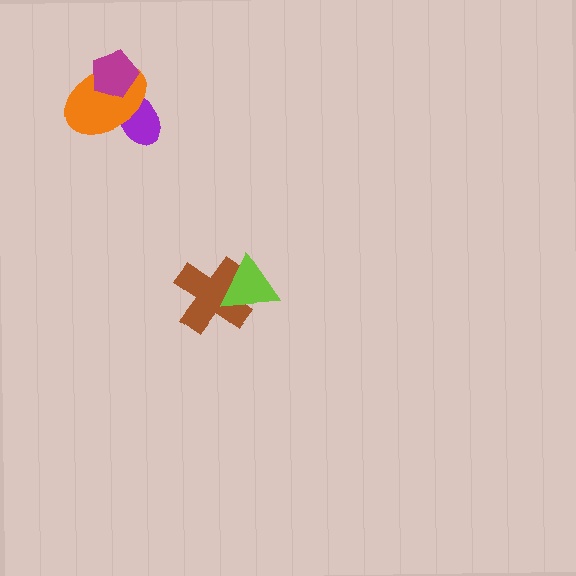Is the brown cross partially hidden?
Yes, it is partially covered by another shape.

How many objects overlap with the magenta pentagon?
1 object overlaps with the magenta pentagon.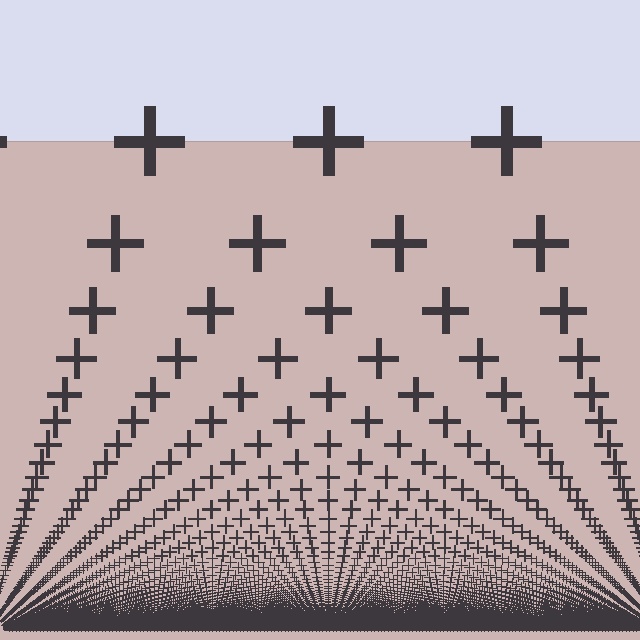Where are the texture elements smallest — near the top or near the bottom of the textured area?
Near the bottom.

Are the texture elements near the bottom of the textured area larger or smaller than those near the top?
Smaller. The gradient is inverted — elements near the bottom are smaller and denser.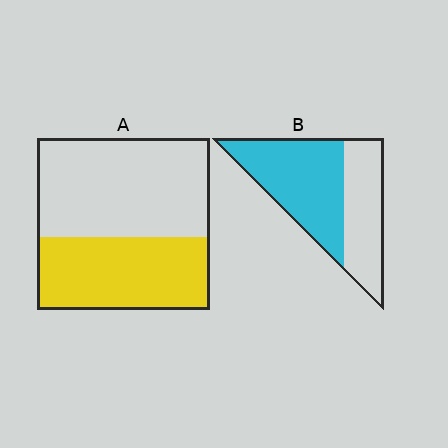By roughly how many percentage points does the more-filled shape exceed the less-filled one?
By roughly 15 percentage points (B over A).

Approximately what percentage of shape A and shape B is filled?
A is approximately 40% and B is approximately 60%.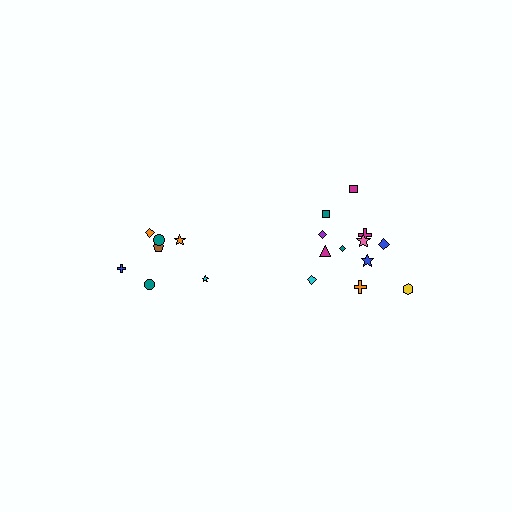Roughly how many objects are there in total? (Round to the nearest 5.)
Roughly 20 objects in total.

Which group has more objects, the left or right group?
The right group.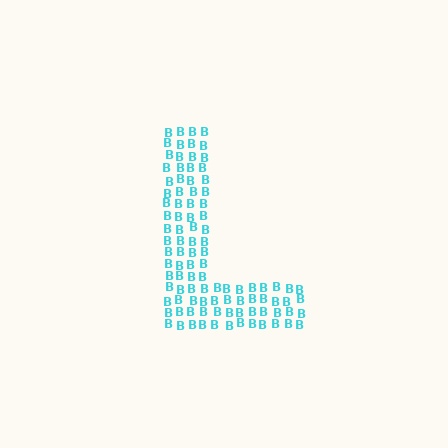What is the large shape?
The large shape is the letter L.